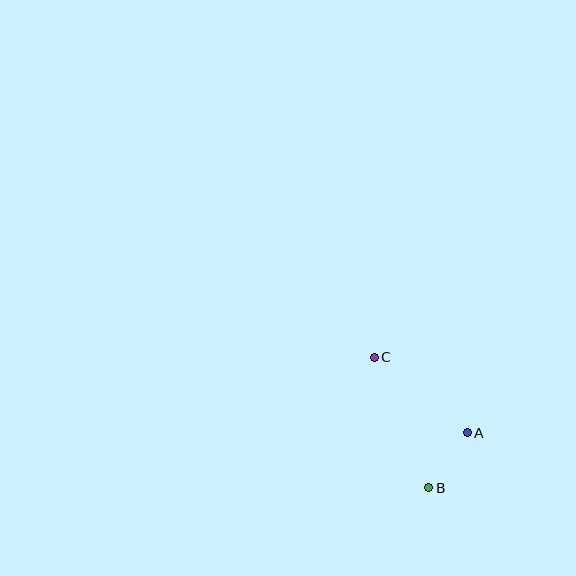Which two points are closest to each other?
Points A and B are closest to each other.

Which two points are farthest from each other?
Points B and C are farthest from each other.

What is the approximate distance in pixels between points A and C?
The distance between A and C is approximately 120 pixels.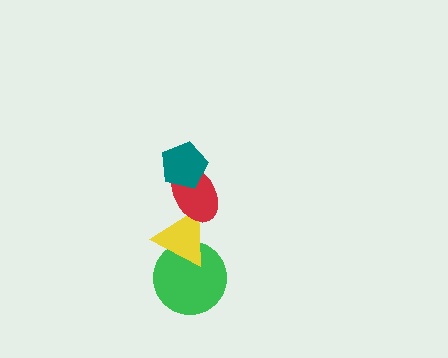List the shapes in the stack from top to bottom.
From top to bottom: the teal pentagon, the red ellipse, the yellow triangle, the green circle.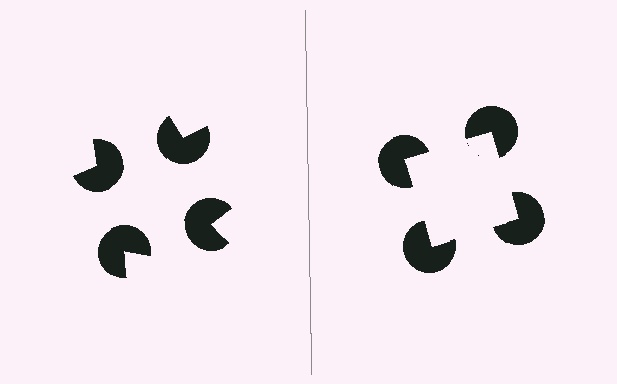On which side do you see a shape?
An illusory square appears on the right side. On the left side the wedge cuts are rotated, so no coherent shape forms.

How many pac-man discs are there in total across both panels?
8 — 4 on each side.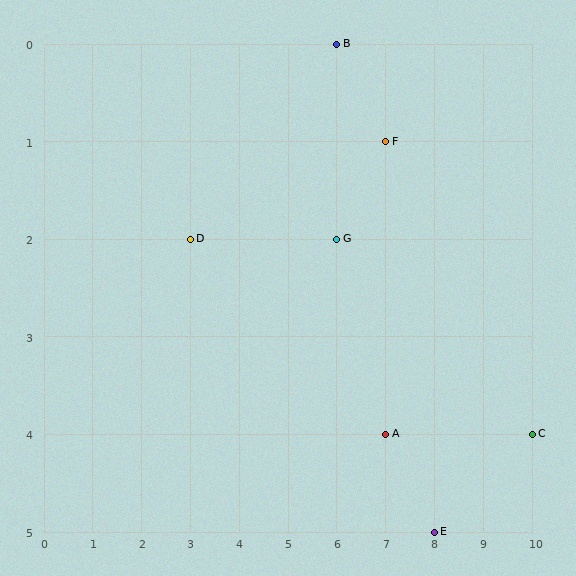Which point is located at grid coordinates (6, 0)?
Point B is at (6, 0).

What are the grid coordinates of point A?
Point A is at grid coordinates (7, 4).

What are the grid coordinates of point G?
Point G is at grid coordinates (6, 2).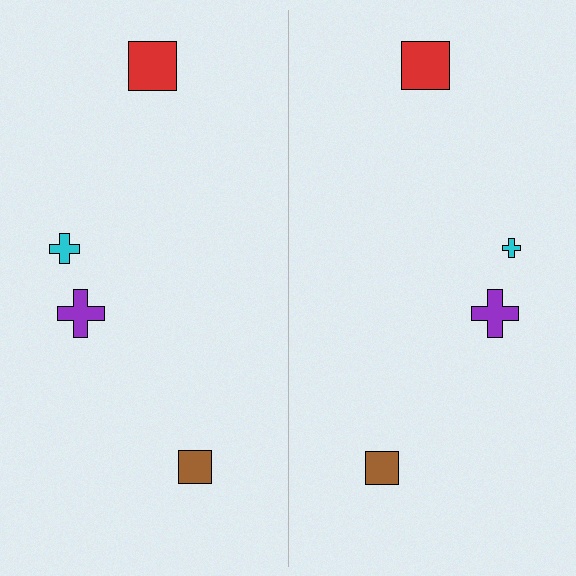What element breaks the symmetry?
The cyan cross on the right side has a different size than its mirror counterpart.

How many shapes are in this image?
There are 8 shapes in this image.